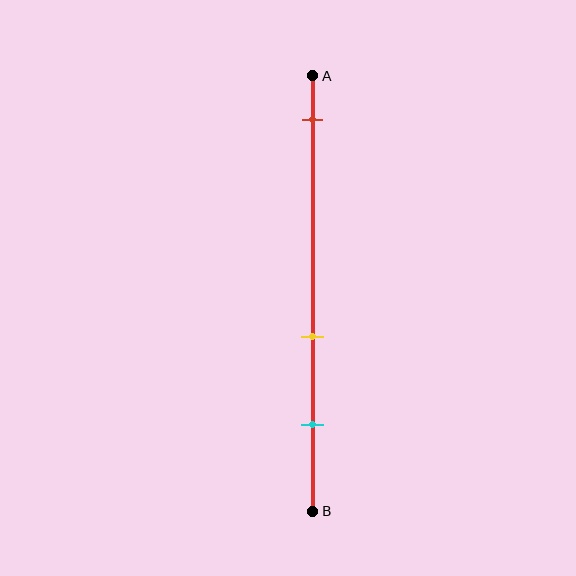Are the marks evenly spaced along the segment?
No, the marks are not evenly spaced.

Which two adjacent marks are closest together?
The yellow and cyan marks are the closest adjacent pair.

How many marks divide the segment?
There are 3 marks dividing the segment.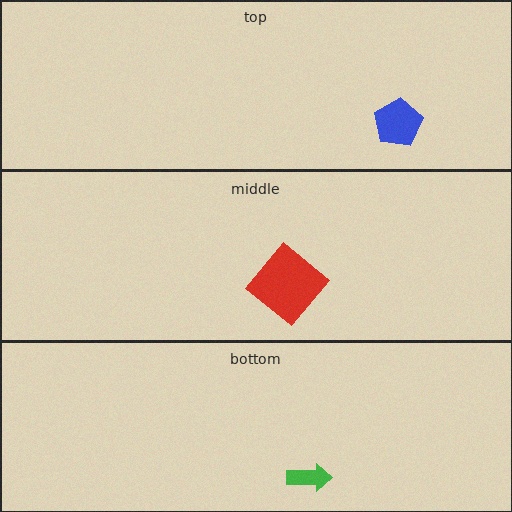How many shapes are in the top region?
1.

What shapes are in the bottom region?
The green arrow.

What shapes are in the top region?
The blue pentagon.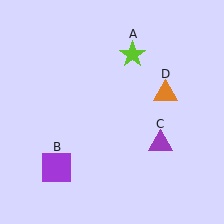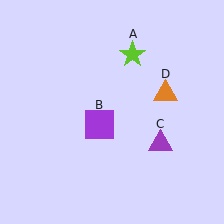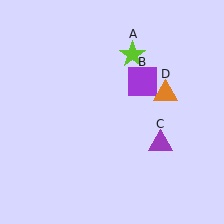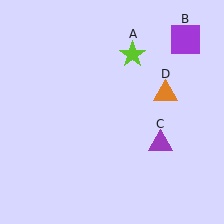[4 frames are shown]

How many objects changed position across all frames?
1 object changed position: purple square (object B).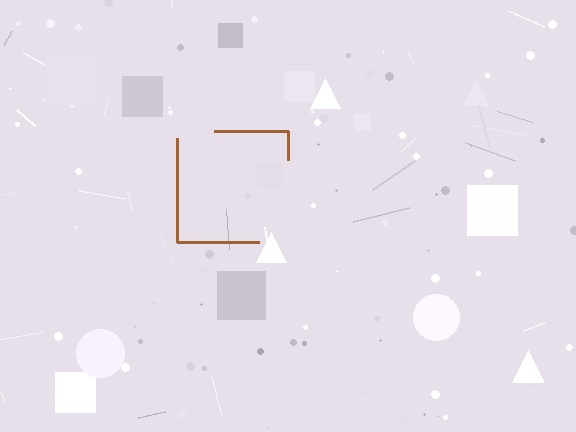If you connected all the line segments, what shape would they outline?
They would outline a square.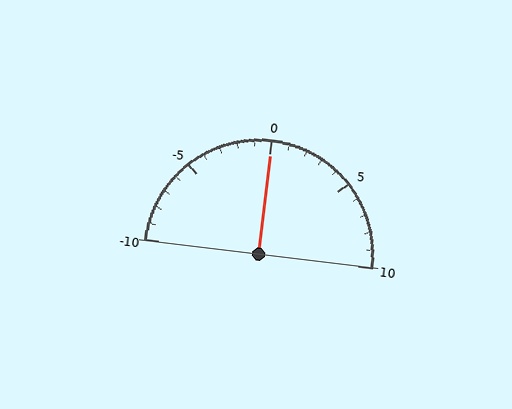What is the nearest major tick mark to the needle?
The nearest major tick mark is 0.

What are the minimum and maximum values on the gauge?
The gauge ranges from -10 to 10.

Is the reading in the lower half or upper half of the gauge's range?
The reading is in the upper half of the range (-10 to 10).